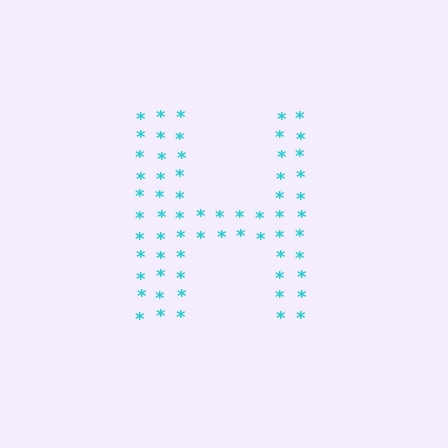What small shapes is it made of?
It is made of small asterisks.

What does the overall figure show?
The overall figure shows the letter H.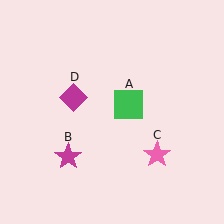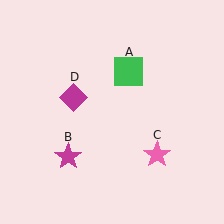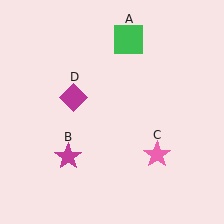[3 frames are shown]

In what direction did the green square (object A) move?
The green square (object A) moved up.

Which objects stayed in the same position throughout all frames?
Magenta star (object B) and pink star (object C) and magenta diamond (object D) remained stationary.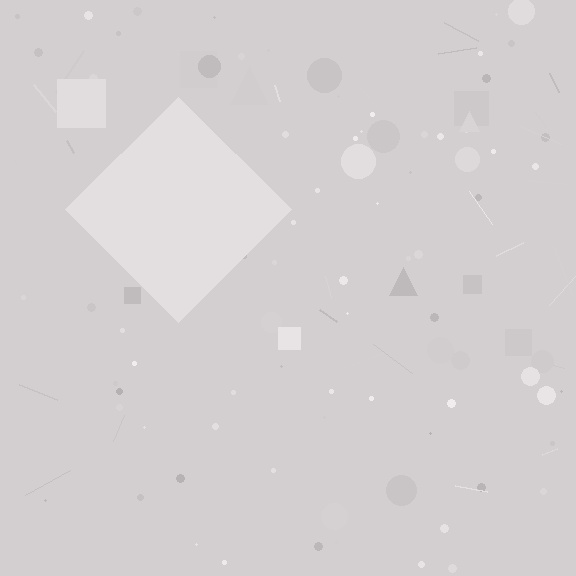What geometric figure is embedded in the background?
A diamond is embedded in the background.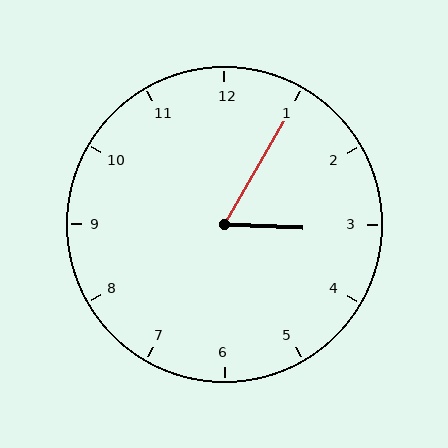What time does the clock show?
3:05.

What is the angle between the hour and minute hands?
Approximately 62 degrees.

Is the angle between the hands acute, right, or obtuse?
It is acute.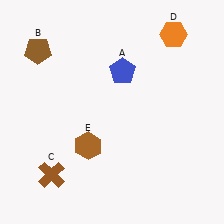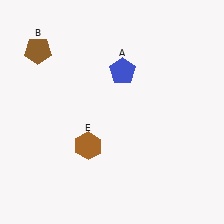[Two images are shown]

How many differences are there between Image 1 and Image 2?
There are 2 differences between the two images.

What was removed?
The orange hexagon (D), the brown cross (C) were removed in Image 2.